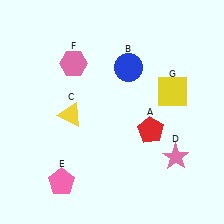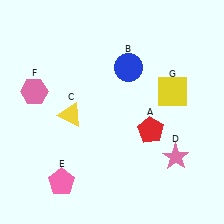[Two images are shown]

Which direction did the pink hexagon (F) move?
The pink hexagon (F) moved left.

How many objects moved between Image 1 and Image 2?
1 object moved between the two images.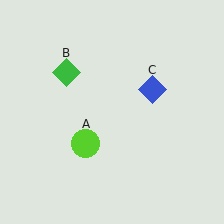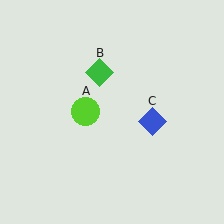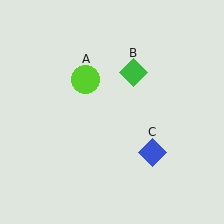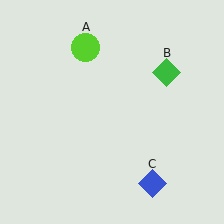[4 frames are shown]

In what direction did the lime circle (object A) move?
The lime circle (object A) moved up.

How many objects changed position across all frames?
3 objects changed position: lime circle (object A), green diamond (object B), blue diamond (object C).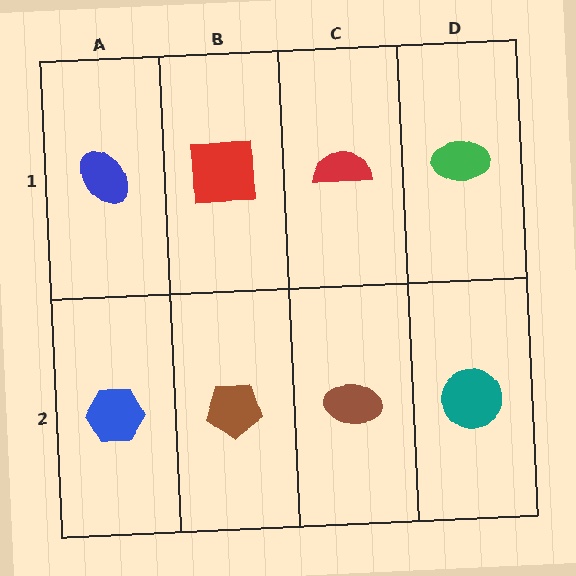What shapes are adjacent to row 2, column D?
A green ellipse (row 1, column D), a brown ellipse (row 2, column C).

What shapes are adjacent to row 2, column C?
A red semicircle (row 1, column C), a brown pentagon (row 2, column B), a teal circle (row 2, column D).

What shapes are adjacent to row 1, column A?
A blue hexagon (row 2, column A), a red square (row 1, column B).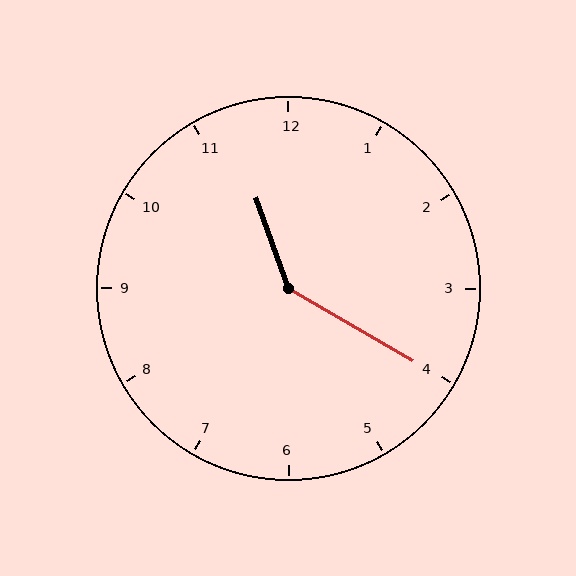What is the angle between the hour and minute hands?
Approximately 140 degrees.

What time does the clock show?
11:20.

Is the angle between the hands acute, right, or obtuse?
It is obtuse.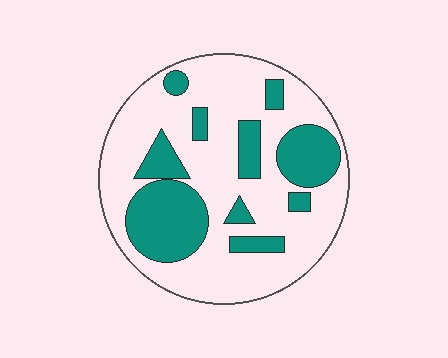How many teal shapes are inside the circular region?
10.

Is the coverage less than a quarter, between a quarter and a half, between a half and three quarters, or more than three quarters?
Between a quarter and a half.